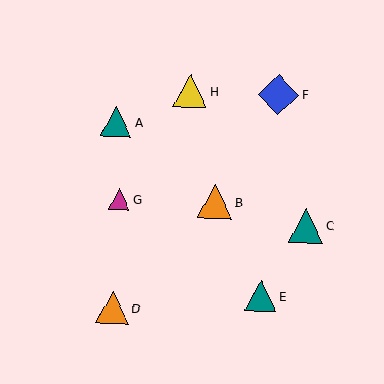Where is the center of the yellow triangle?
The center of the yellow triangle is at (190, 90).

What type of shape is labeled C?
Shape C is a teal triangle.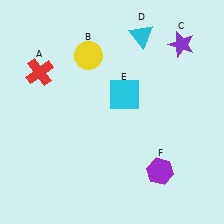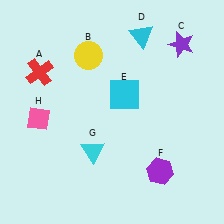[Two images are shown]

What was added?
A cyan triangle (G), a pink diamond (H) were added in Image 2.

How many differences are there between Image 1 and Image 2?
There are 2 differences between the two images.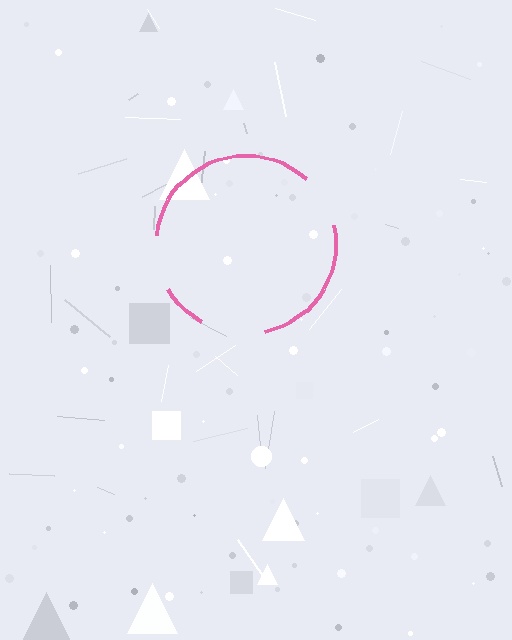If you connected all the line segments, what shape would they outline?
They would outline a circle.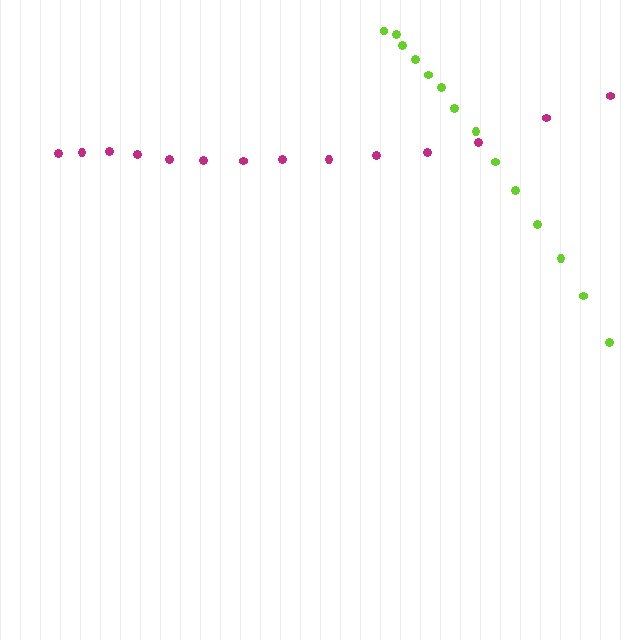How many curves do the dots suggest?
There are 2 distinct paths.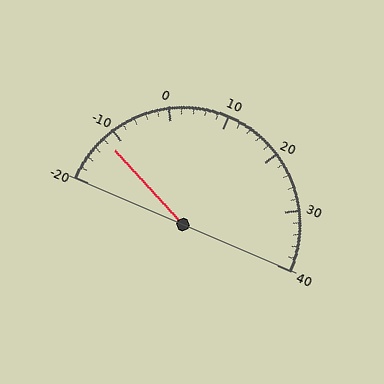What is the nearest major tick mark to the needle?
The nearest major tick mark is -10.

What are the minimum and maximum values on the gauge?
The gauge ranges from -20 to 40.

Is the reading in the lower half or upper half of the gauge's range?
The reading is in the lower half of the range (-20 to 40).